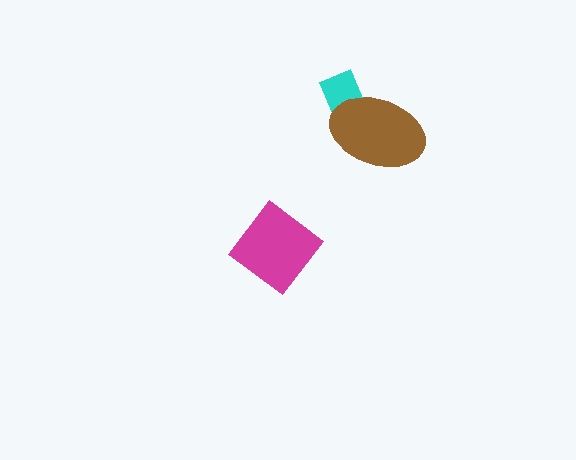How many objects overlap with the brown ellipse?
1 object overlaps with the brown ellipse.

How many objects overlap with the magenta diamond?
0 objects overlap with the magenta diamond.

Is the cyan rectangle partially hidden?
Yes, it is partially covered by another shape.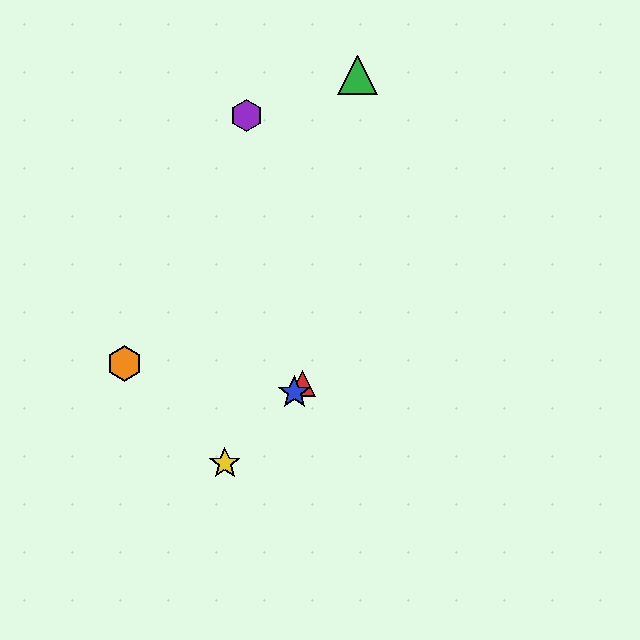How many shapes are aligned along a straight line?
3 shapes (the red triangle, the blue star, the yellow star) are aligned along a straight line.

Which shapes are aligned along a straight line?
The red triangle, the blue star, the yellow star are aligned along a straight line.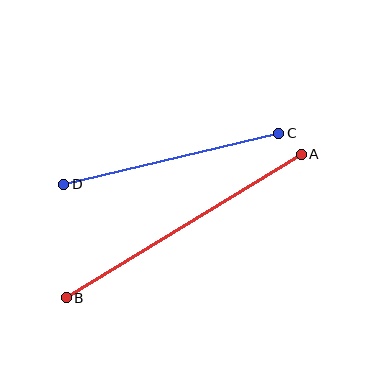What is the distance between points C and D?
The distance is approximately 221 pixels.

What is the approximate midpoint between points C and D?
The midpoint is at approximately (171, 159) pixels.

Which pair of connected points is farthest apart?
Points A and B are farthest apart.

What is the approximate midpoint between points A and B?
The midpoint is at approximately (184, 226) pixels.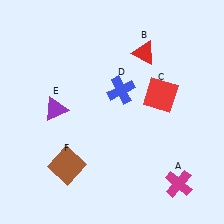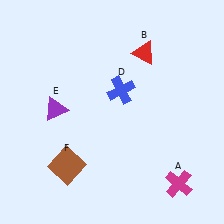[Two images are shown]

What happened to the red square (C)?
The red square (C) was removed in Image 2. It was in the top-right area of Image 1.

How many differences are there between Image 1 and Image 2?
There is 1 difference between the two images.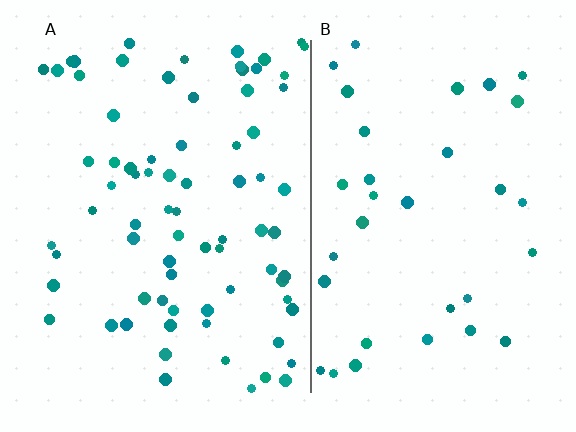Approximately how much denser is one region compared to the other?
Approximately 2.2× — region A over region B.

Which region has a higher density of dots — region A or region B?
A (the left).